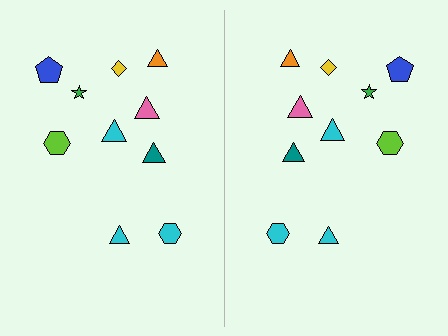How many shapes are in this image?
There are 20 shapes in this image.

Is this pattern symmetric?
Yes, this pattern has bilateral (reflection) symmetry.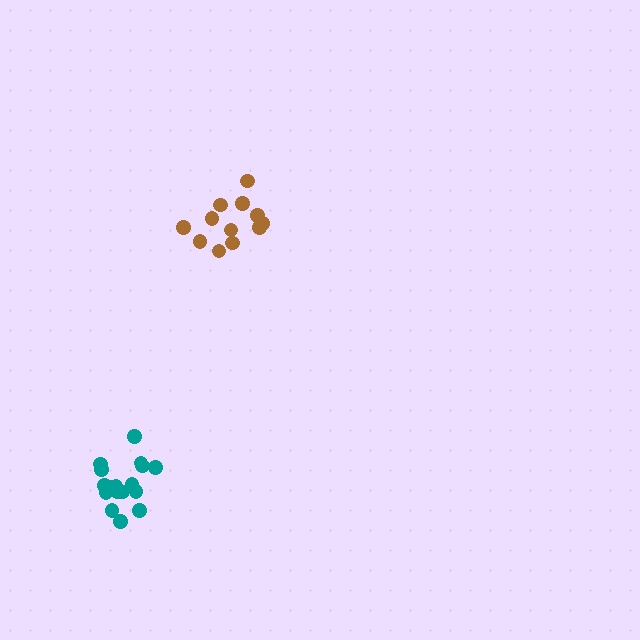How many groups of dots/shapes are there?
There are 2 groups.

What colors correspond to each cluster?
The clusters are colored: brown, teal.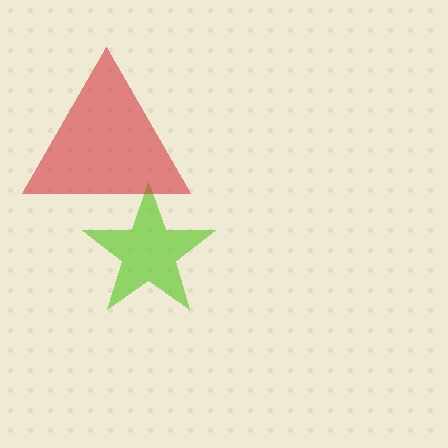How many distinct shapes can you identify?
There are 2 distinct shapes: a lime star, a red triangle.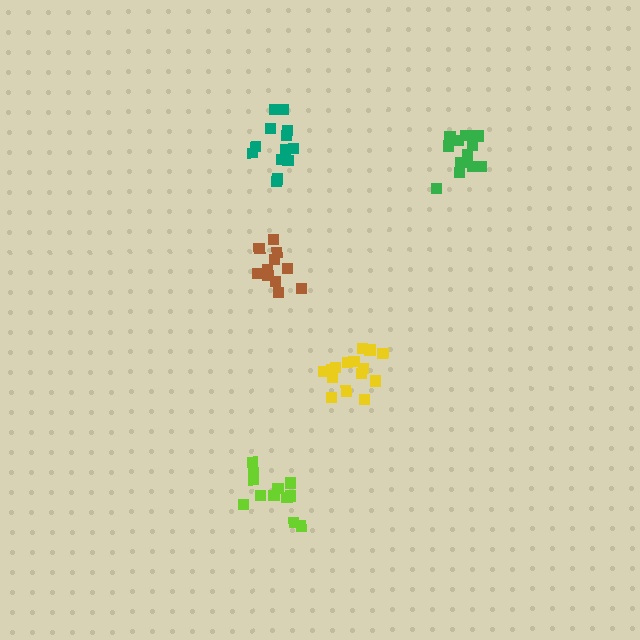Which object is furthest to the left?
The brown cluster is leftmost.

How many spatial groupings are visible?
There are 5 spatial groupings.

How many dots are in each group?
Group 1: 12 dots, Group 2: 12 dots, Group 3: 11 dots, Group 4: 15 dots, Group 5: 13 dots (63 total).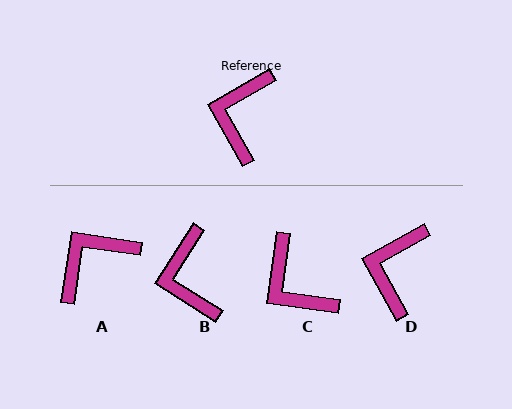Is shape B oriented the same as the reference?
No, it is off by about 29 degrees.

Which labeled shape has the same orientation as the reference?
D.